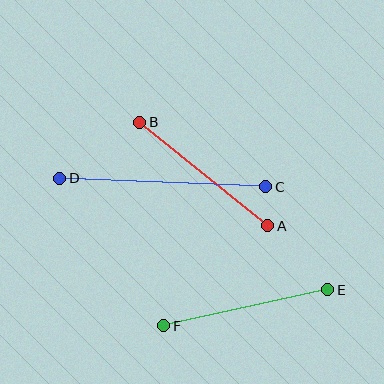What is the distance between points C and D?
The distance is approximately 206 pixels.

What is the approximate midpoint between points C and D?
The midpoint is at approximately (163, 183) pixels.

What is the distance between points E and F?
The distance is approximately 168 pixels.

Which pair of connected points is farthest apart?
Points C and D are farthest apart.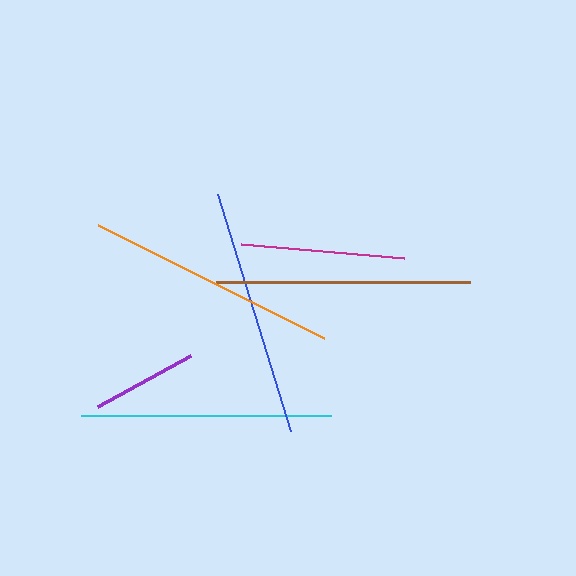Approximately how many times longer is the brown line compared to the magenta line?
The brown line is approximately 1.6 times the length of the magenta line.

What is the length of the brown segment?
The brown segment is approximately 255 pixels long.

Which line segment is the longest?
The brown line is the longest at approximately 255 pixels.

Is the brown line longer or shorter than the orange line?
The brown line is longer than the orange line.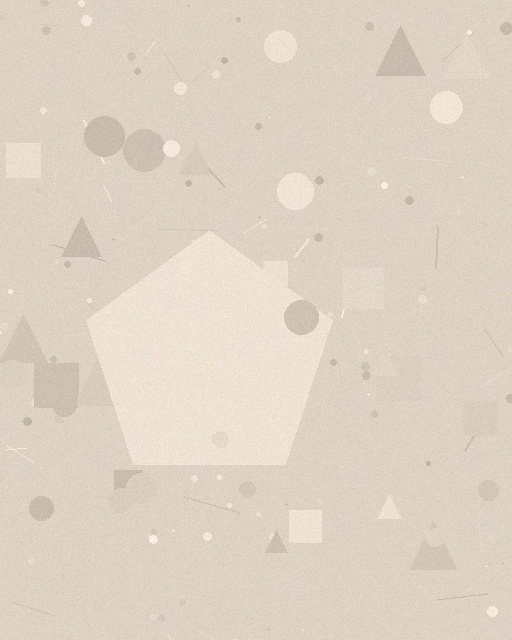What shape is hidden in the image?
A pentagon is hidden in the image.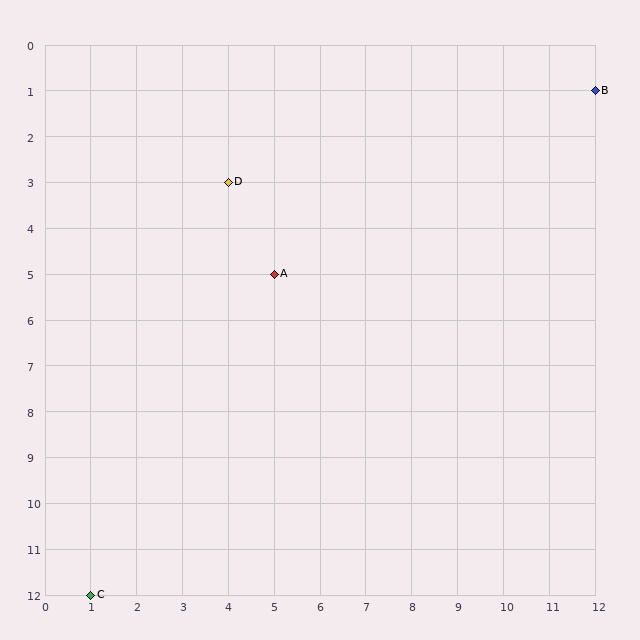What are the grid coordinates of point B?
Point B is at grid coordinates (12, 1).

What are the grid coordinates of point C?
Point C is at grid coordinates (1, 12).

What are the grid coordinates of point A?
Point A is at grid coordinates (5, 5).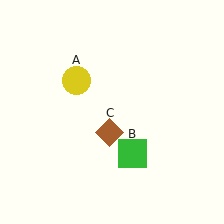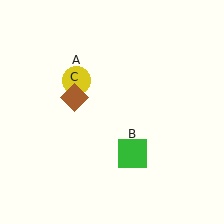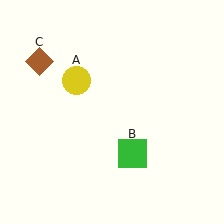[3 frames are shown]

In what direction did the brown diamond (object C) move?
The brown diamond (object C) moved up and to the left.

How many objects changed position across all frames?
1 object changed position: brown diamond (object C).